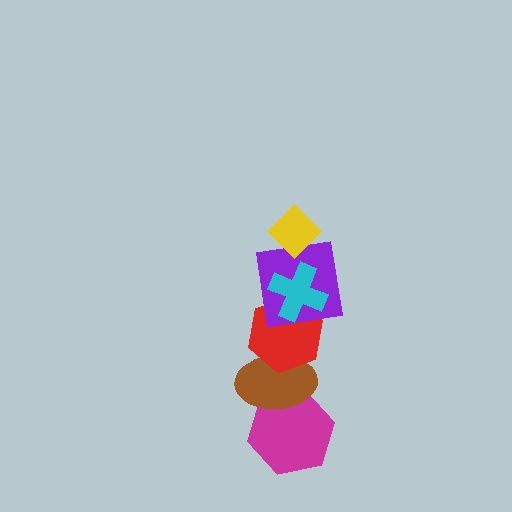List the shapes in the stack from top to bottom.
From top to bottom: the yellow diamond, the cyan cross, the purple square, the red hexagon, the brown ellipse, the magenta hexagon.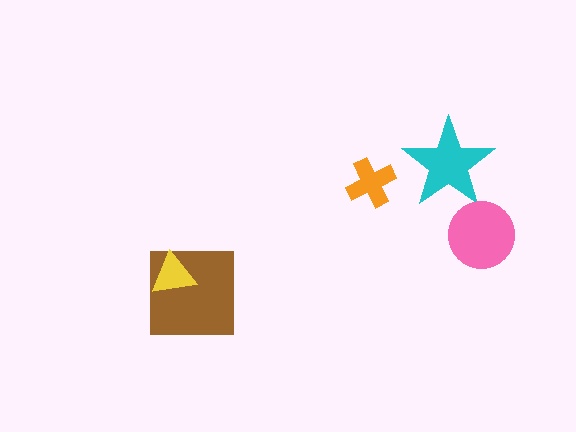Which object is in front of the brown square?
The yellow triangle is in front of the brown square.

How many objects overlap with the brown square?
1 object overlaps with the brown square.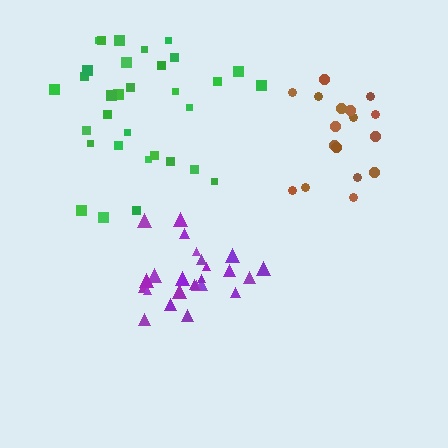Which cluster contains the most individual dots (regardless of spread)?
Green (32).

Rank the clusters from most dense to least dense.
brown, purple, green.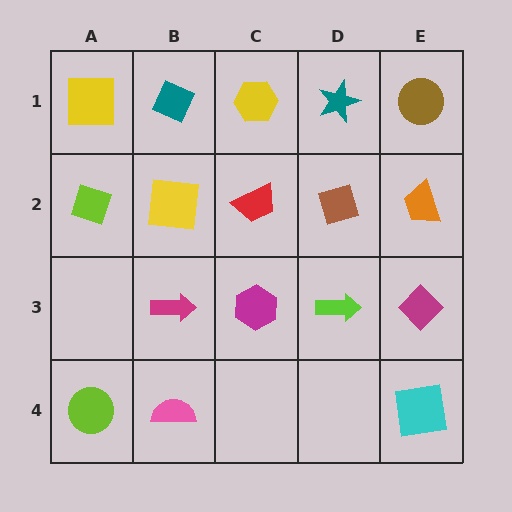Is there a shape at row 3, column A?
No, that cell is empty.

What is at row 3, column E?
A magenta diamond.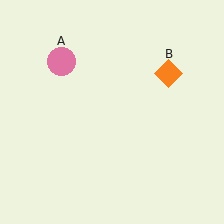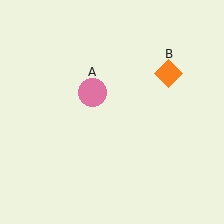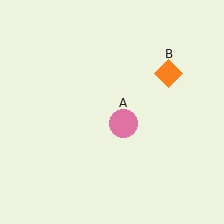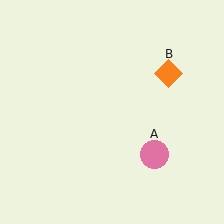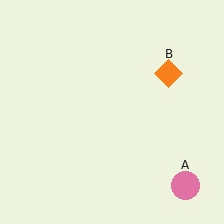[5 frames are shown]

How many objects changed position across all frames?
1 object changed position: pink circle (object A).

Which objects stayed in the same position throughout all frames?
Orange diamond (object B) remained stationary.